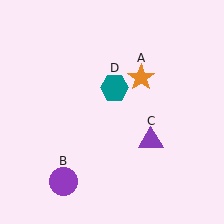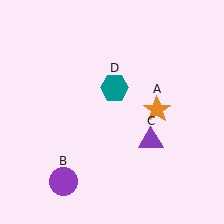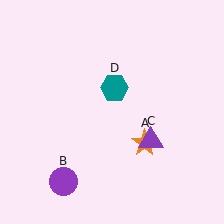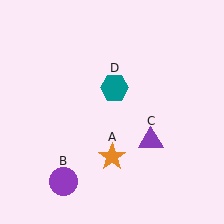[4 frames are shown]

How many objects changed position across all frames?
1 object changed position: orange star (object A).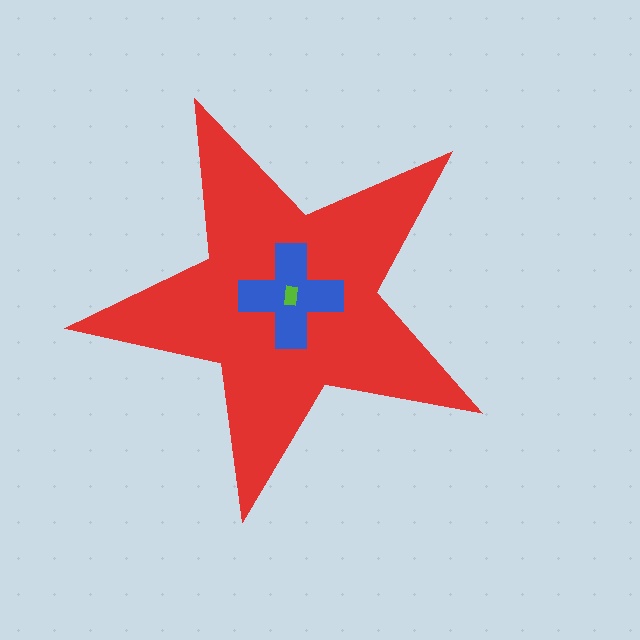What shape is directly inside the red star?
The blue cross.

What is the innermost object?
The lime rectangle.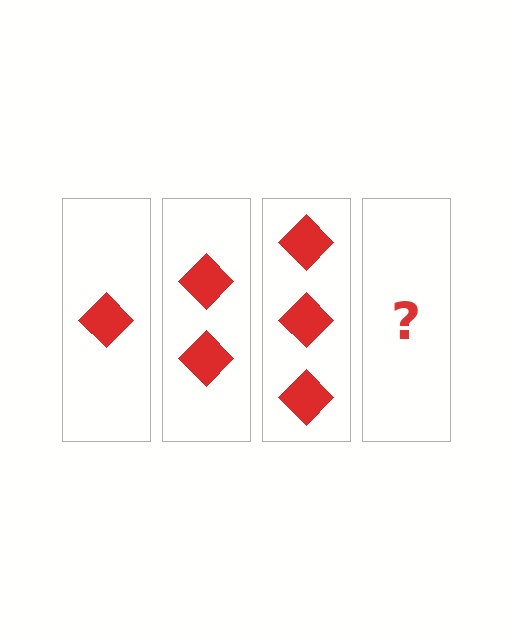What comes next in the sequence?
The next element should be 4 diamonds.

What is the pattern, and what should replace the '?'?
The pattern is that each step adds one more diamond. The '?' should be 4 diamonds.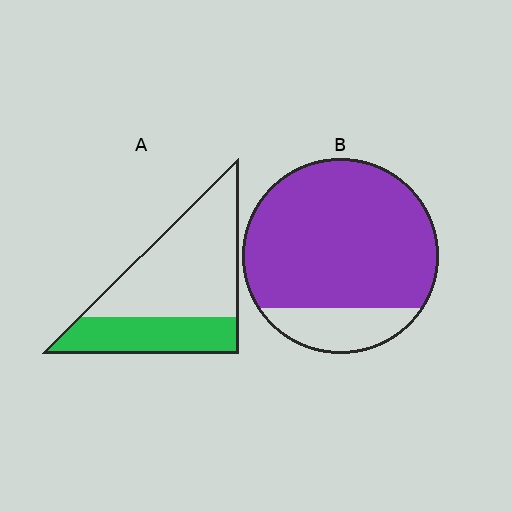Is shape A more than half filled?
No.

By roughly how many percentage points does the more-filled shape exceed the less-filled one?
By roughly 50 percentage points (B over A).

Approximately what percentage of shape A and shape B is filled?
A is approximately 35% and B is approximately 80%.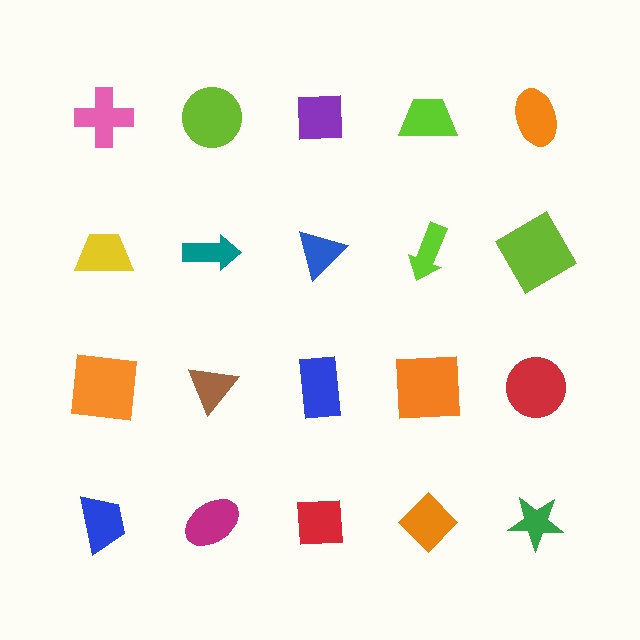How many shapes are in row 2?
5 shapes.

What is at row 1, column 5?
An orange ellipse.